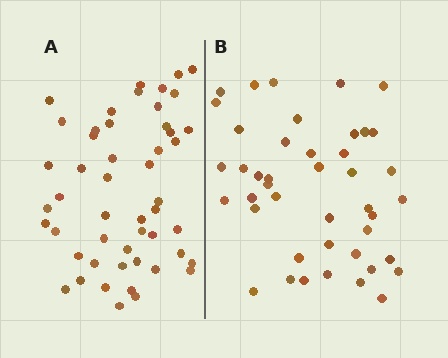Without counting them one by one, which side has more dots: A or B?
Region A (the left region) has more dots.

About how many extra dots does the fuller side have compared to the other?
Region A has roughly 8 or so more dots than region B.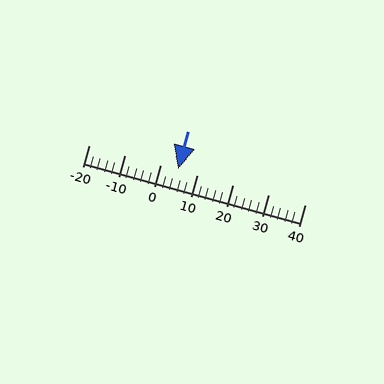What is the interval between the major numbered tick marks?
The major tick marks are spaced 10 units apart.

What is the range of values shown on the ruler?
The ruler shows values from -20 to 40.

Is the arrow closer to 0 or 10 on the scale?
The arrow is closer to 0.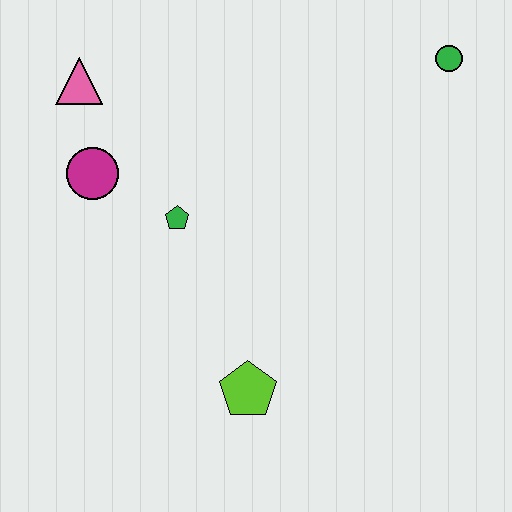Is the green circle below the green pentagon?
No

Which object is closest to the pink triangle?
The magenta circle is closest to the pink triangle.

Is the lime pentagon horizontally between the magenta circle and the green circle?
Yes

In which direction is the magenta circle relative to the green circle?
The magenta circle is to the left of the green circle.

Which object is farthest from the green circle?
The lime pentagon is farthest from the green circle.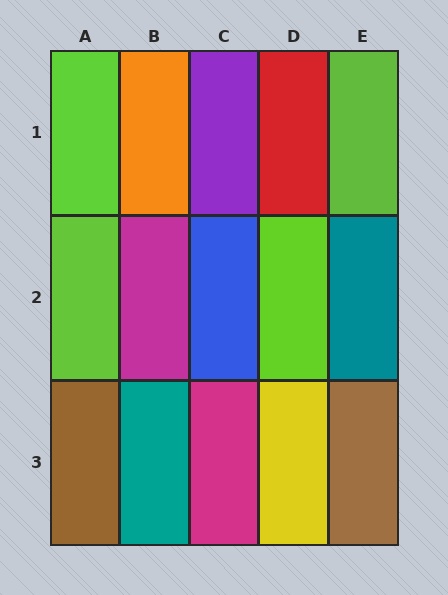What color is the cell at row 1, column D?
Red.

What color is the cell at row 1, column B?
Orange.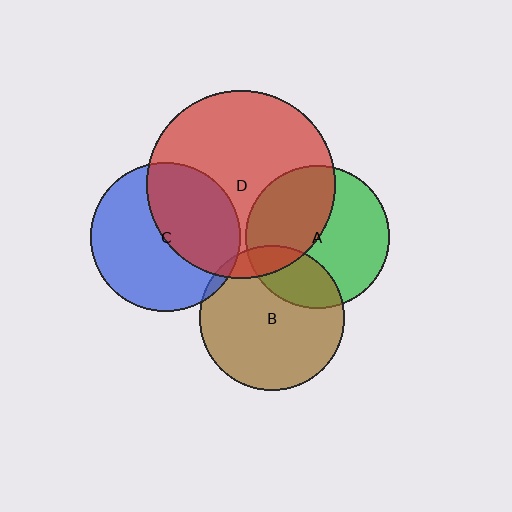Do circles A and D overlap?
Yes.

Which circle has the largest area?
Circle D (red).